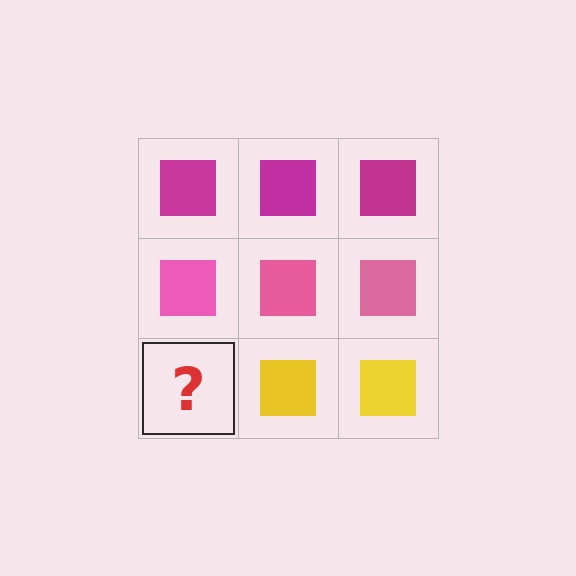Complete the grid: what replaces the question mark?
The question mark should be replaced with a yellow square.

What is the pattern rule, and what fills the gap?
The rule is that each row has a consistent color. The gap should be filled with a yellow square.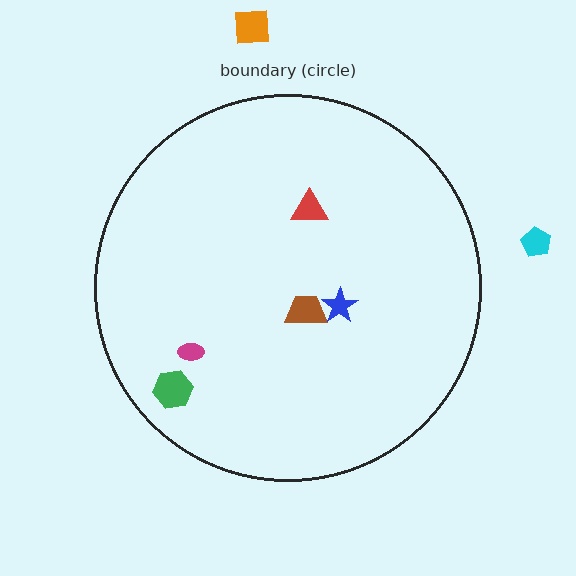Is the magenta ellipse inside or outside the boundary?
Inside.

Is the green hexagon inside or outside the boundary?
Inside.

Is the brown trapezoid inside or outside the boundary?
Inside.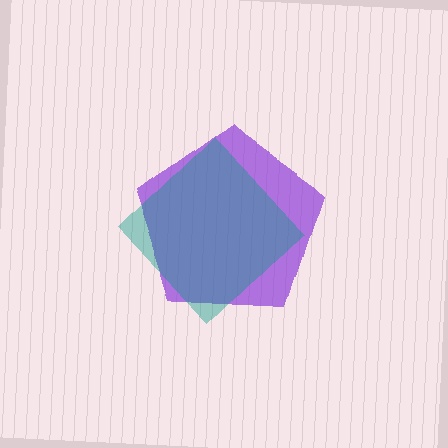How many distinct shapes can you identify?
There are 2 distinct shapes: a purple pentagon, a teal diamond.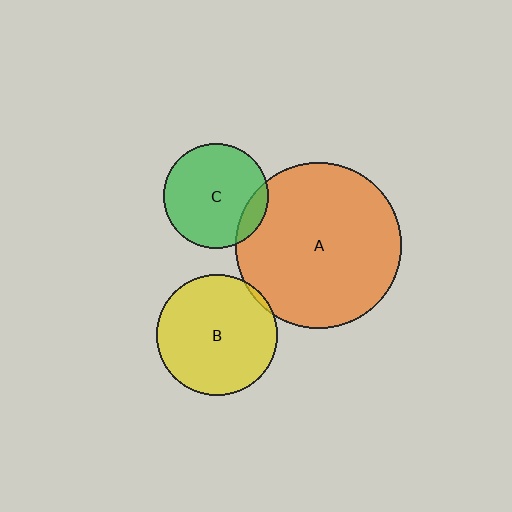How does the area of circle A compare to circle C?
Approximately 2.5 times.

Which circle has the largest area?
Circle A (orange).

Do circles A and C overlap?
Yes.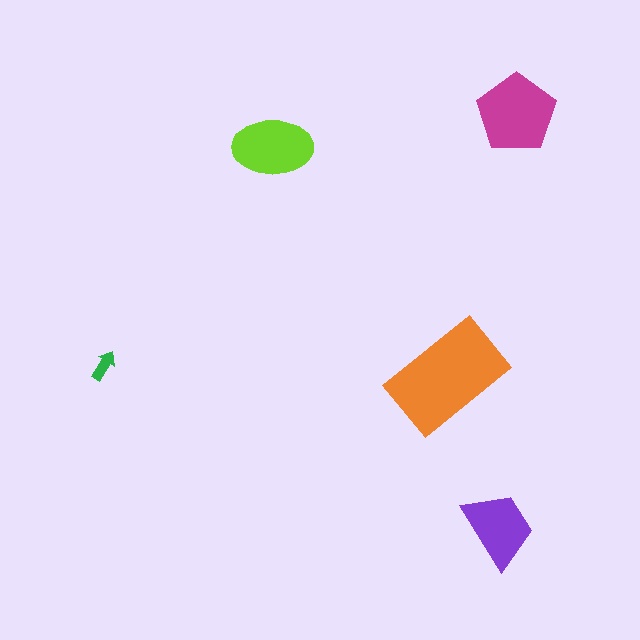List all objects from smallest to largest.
The green arrow, the purple trapezoid, the lime ellipse, the magenta pentagon, the orange rectangle.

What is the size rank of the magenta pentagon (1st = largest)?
2nd.